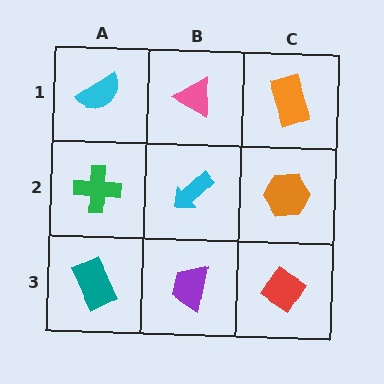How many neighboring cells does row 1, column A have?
2.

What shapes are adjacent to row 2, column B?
A pink triangle (row 1, column B), a purple trapezoid (row 3, column B), a green cross (row 2, column A), an orange hexagon (row 2, column C).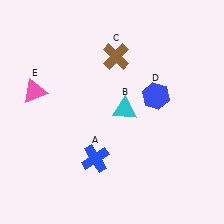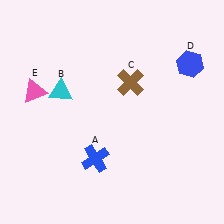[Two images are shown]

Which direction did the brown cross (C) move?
The brown cross (C) moved down.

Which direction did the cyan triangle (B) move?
The cyan triangle (B) moved left.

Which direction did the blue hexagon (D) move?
The blue hexagon (D) moved right.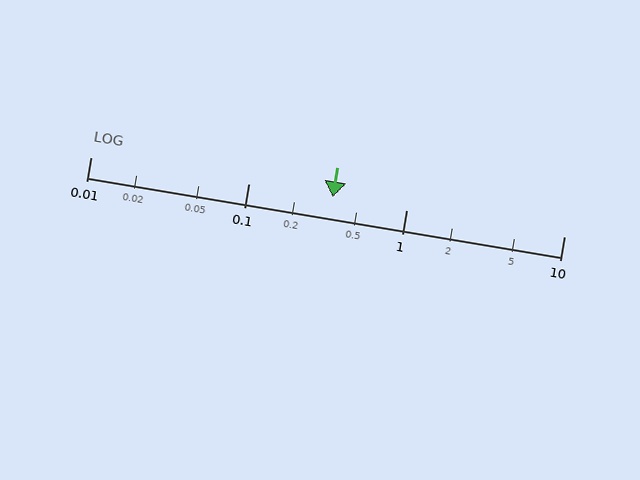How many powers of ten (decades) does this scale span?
The scale spans 3 decades, from 0.01 to 10.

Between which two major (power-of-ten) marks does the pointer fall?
The pointer is between 0.1 and 1.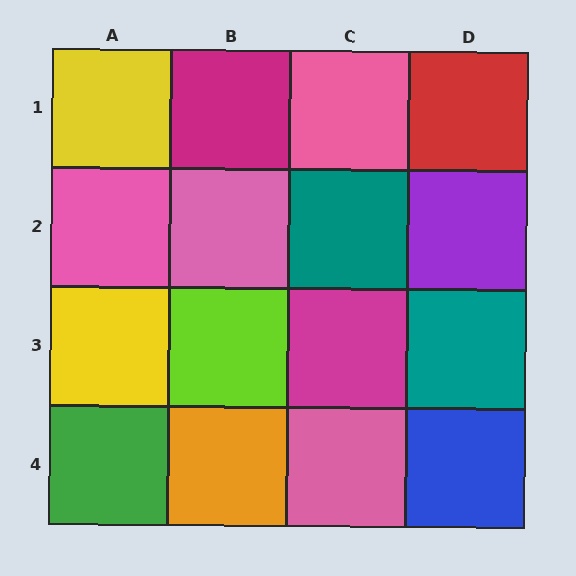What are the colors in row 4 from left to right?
Green, orange, pink, blue.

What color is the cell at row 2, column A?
Pink.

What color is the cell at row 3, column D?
Teal.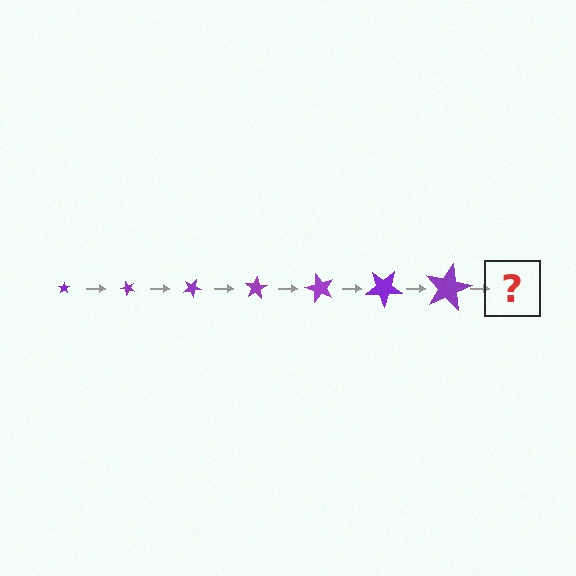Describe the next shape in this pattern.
It should be a star, larger than the previous one and rotated 350 degrees from the start.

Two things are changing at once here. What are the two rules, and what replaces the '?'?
The two rules are that the star grows larger each step and it rotates 50 degrees each step. The '?' should be a star, larger than the previous one and rotated 350 degrees from the start.